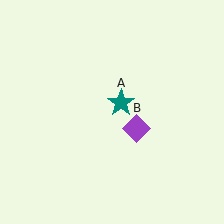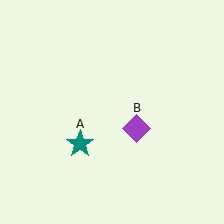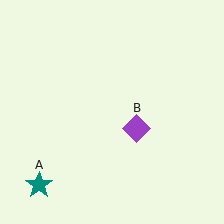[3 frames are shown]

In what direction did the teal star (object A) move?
The teal star (object A) moved down and to the left.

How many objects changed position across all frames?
1 object changed position: teal star (object A).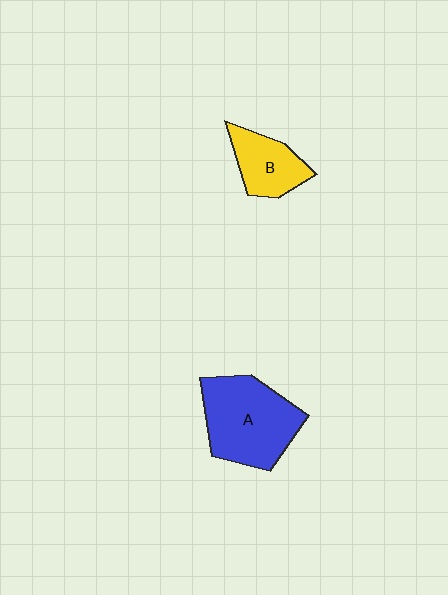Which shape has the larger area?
Shape A (blue).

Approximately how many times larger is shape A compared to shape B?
Approximately 1.8 times.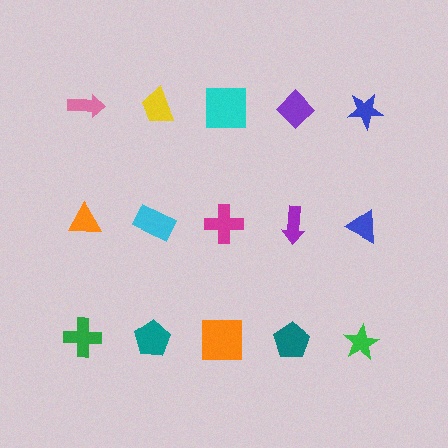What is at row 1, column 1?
A pink arrow.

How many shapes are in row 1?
5 shapes.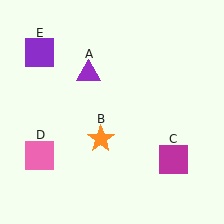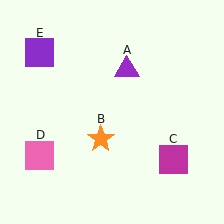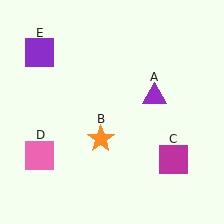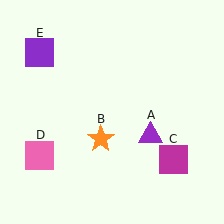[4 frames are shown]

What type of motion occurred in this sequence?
The purple triangle (object A) rotated clockwise around the center of the scene.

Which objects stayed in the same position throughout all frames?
Orange star (object B) and magenta square (object C) and pink square (object D) and purple square (object E) remained stationary.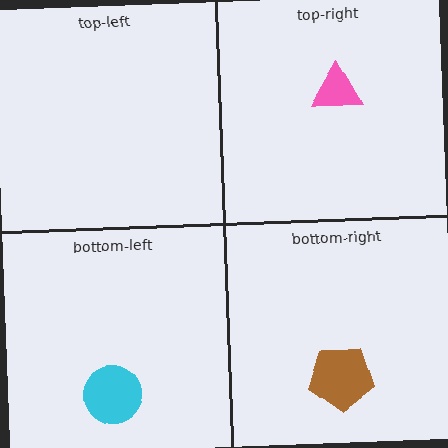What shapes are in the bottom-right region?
The brown pentagon.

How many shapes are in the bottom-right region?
1.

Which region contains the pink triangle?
The top-right region.